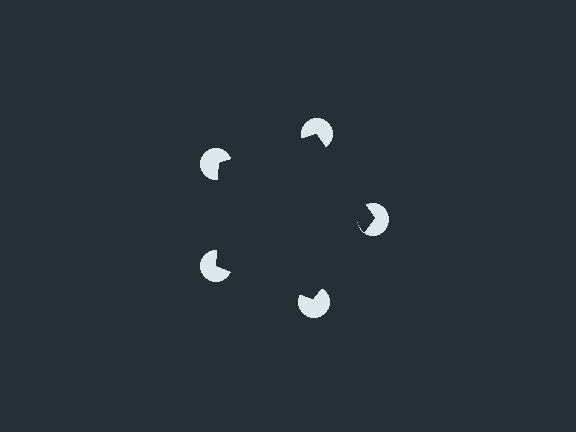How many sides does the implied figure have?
5 sides.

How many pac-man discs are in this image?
There are 5 — one at each vertex of the illusory pentagon.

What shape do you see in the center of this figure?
An illusory pentagon — its edges are inferred from the aligned wedge cuts in the pac-man discs, not physically drawn.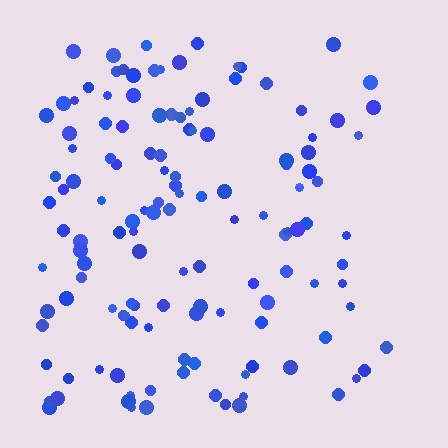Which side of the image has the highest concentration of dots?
The left.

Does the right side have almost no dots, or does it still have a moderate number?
Still a moderate number, just noticeably fewer than the left.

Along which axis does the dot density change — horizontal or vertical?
Horizontal.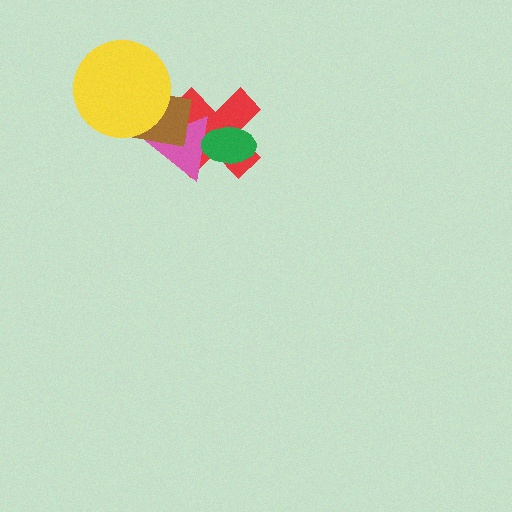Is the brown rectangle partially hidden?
Yes, it is partially covered by another shape.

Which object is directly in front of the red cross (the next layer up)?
The pink triangle is directly in front of the red cross.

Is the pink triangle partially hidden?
Yes, it is partially covered by another shape.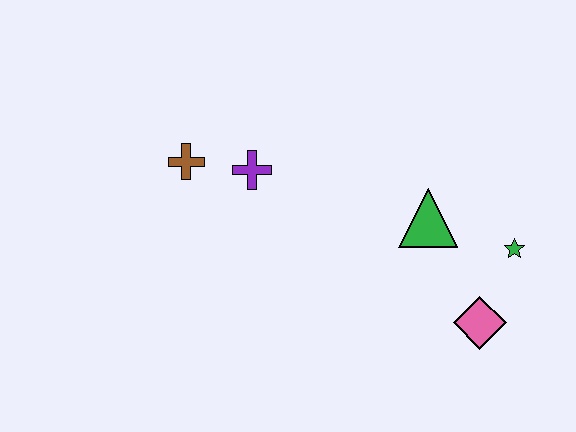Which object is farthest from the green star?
The brown cross is farthest from the green star.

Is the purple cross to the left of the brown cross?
No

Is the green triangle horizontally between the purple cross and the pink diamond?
Yes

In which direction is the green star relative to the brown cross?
The green star is to the right of the brown cross.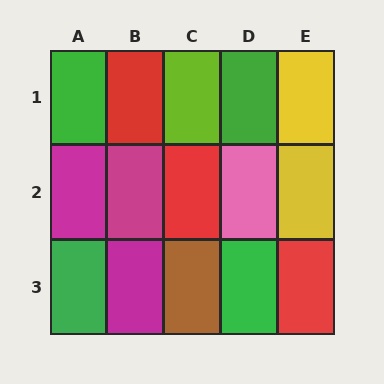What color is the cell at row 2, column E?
Yellow.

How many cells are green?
4 cells are green.